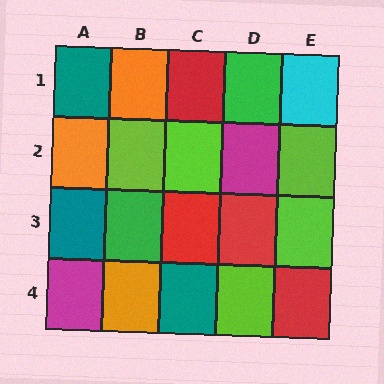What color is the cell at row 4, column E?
Red.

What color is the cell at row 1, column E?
Cyan.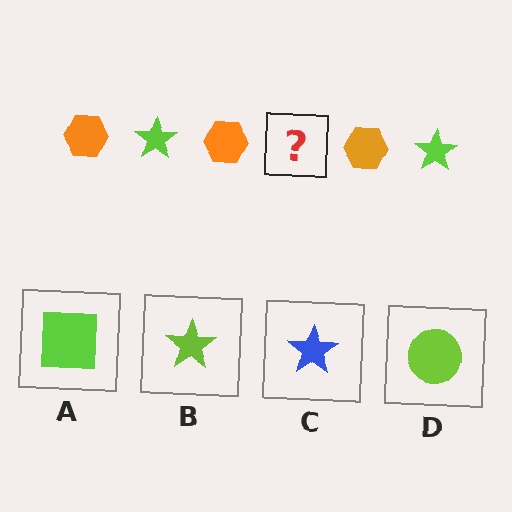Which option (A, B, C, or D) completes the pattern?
B.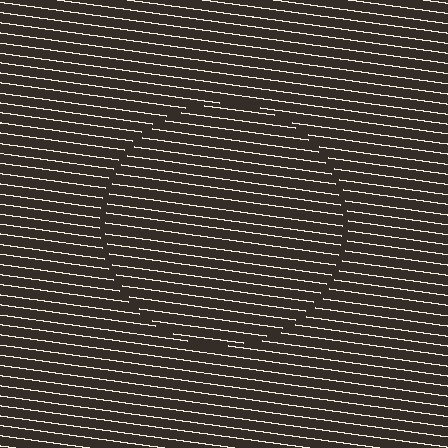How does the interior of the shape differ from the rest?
The interior of the shape contains the same grating, shifted by half a period — the contour is defined by the phase discontinuity where line-ends from the inner and outer gratings abut.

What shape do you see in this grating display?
An illusory circle. The interior of the shape contains the same grating, shifted by half a period — the contour is defined by the phase discontinuity where line-ends from the inner and outer gratings abut.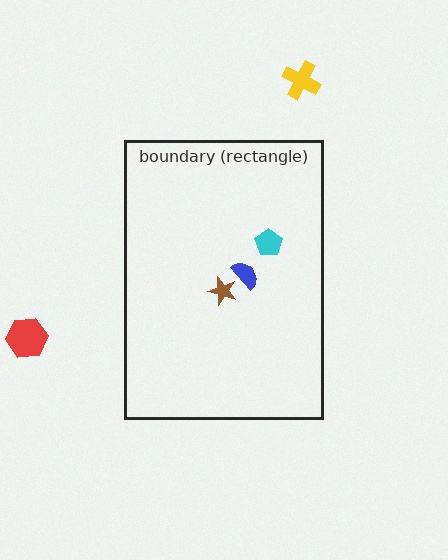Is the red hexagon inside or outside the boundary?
Outside.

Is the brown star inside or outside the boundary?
Inside.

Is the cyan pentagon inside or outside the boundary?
Inside.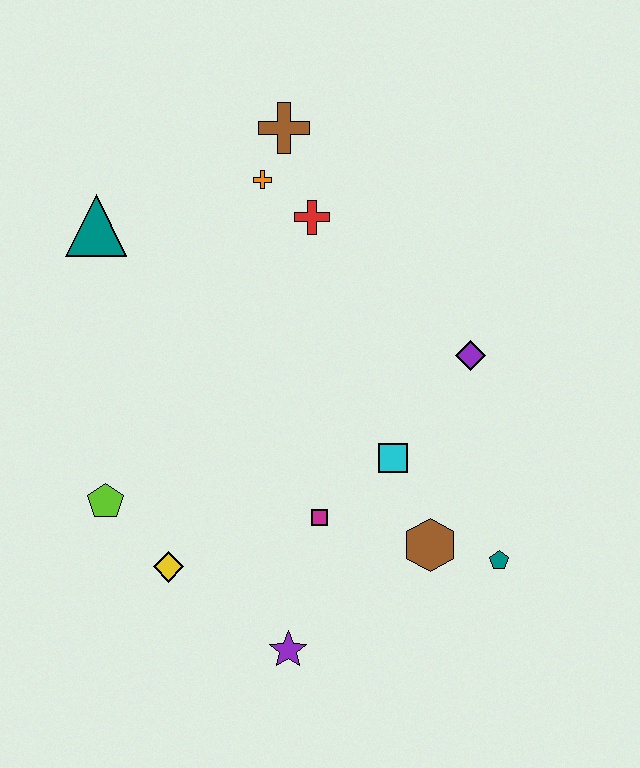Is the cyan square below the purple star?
No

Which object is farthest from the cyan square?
The teal triangle is farthest from the cyan square.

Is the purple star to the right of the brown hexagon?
No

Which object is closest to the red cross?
The orange cross is closest to the red cross.